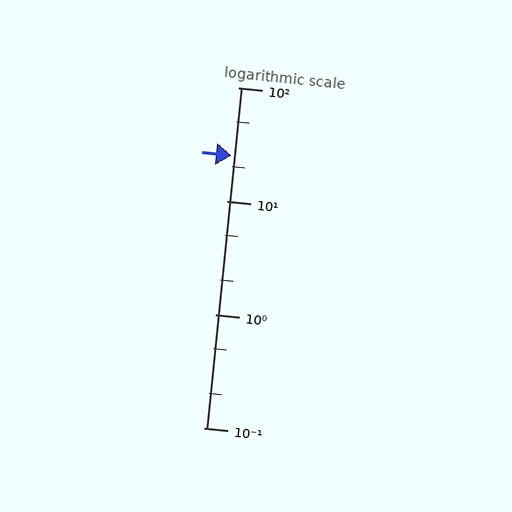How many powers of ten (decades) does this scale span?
The scale spans 3 decades, from 0.1 to 100.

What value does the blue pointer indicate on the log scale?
The pointer indicates approximately 25.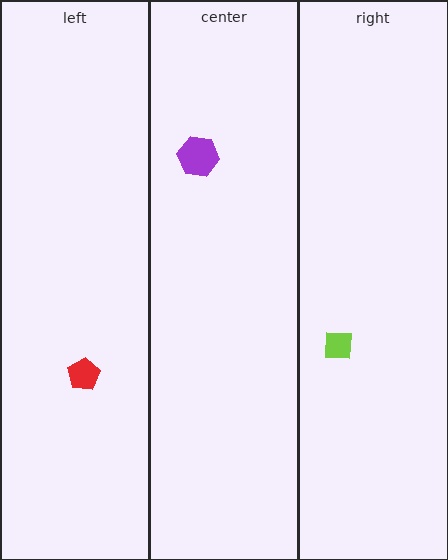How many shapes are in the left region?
1.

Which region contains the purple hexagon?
The center region.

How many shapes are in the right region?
1.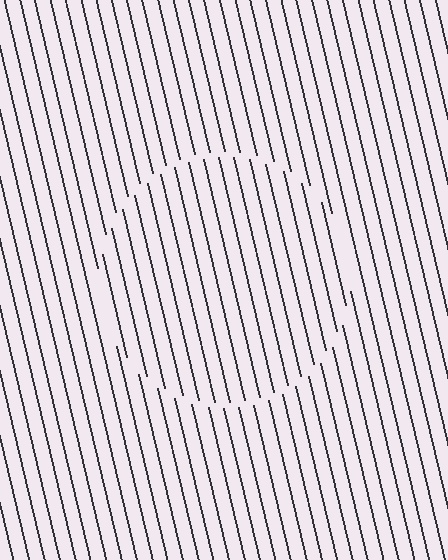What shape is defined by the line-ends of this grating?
An illusory circle. The interior of the shape contains the same grating, shifted by half a period — the contour is defined by the phase discontinuity where line-ends from the inner and outer gratings abut.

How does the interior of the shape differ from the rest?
The interior of the shape contains the same grating, shifted by half a period — the contour is defined by the phase discontinuity where line-ends from the inner and outer gratings abut.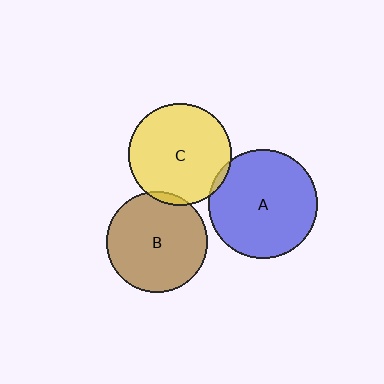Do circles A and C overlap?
Yes.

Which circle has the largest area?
Circle A (blue).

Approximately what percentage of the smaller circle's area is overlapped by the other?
Approximately 5%.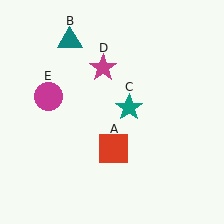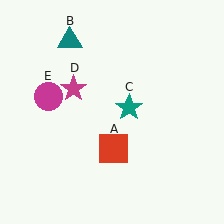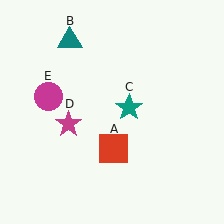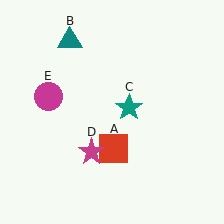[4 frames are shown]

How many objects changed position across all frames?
1 object changed position: magenta star (object D).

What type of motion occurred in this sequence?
The magenta star (object D) rotated counterclockwise around the center of the scene.